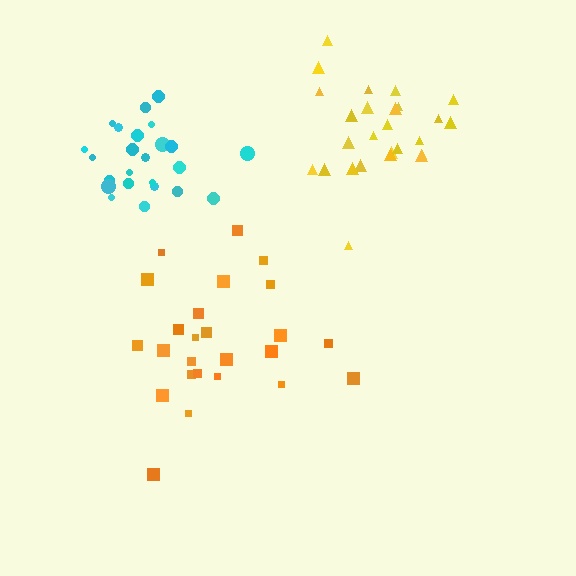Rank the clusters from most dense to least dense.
cyan, yellow, orange.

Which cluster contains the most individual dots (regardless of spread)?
Yellow (26).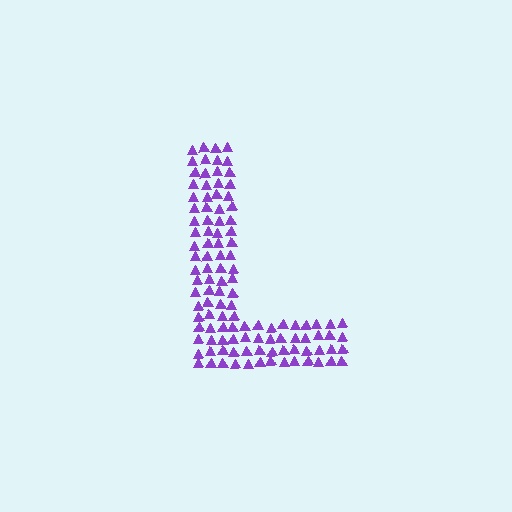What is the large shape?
The large shape is the letter L.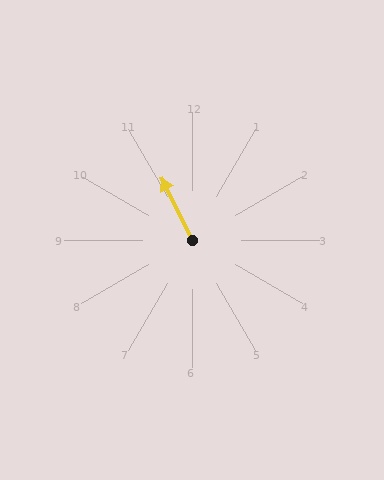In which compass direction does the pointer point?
Northwest.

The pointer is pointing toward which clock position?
Roughly 11 o'clock.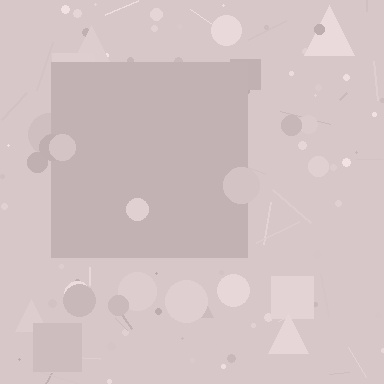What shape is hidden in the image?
A square is hidden in the image.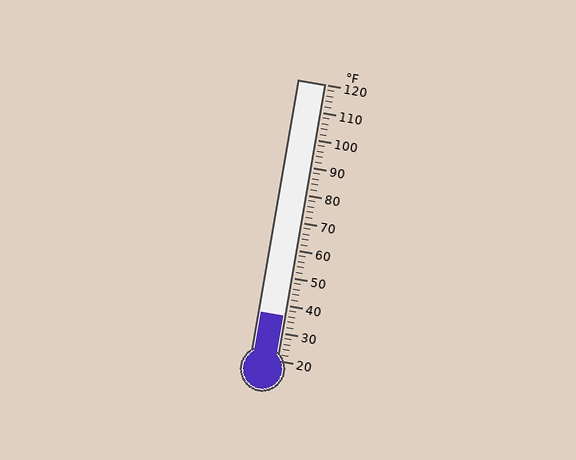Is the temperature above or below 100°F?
The temperature is below 100°F.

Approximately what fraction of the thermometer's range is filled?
The thermometer is filled to approximately 15% of its range.